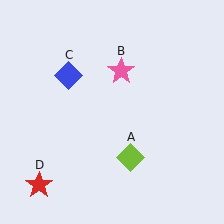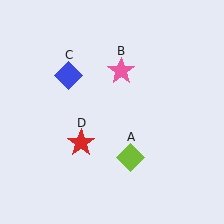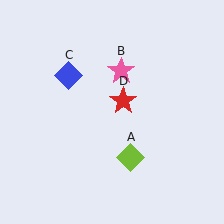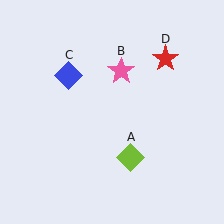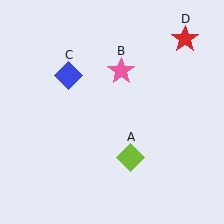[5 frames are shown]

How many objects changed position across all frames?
1 object changed position: red star (object D).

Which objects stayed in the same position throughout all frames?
Lime diamond (object A) and pink star (object B) and blue diamond (object C) remained stationary.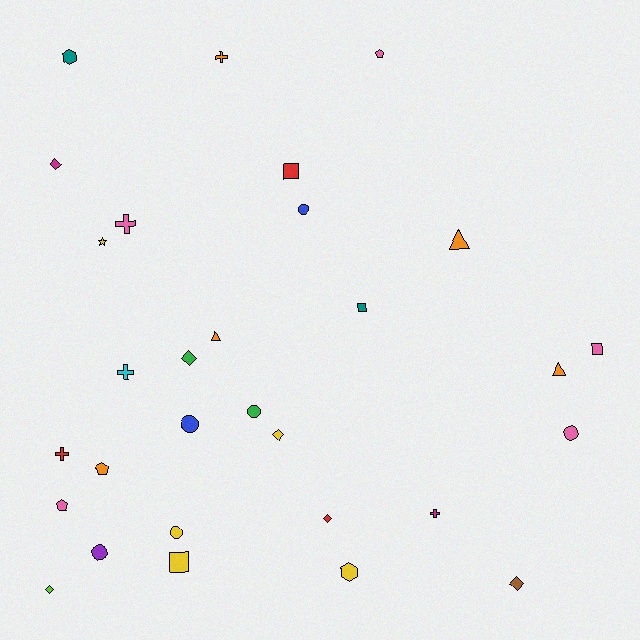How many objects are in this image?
There are 30 objects.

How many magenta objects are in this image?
There are 2 magenta objects.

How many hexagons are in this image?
There are 2 hexagons.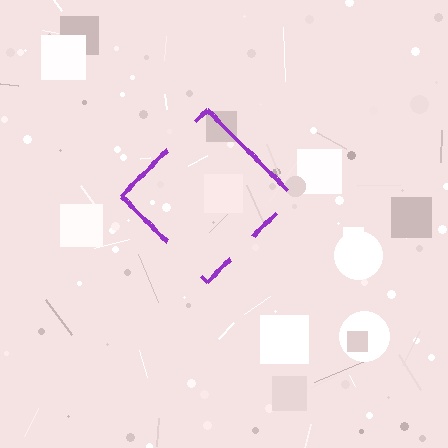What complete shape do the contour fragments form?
The contour fragments form a diamond.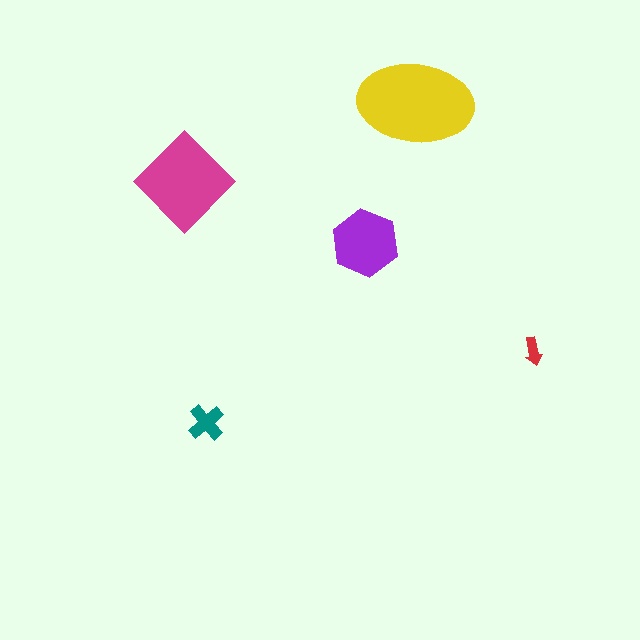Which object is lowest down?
The teal cross is bottommost.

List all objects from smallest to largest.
The red arrow, the teal cross, the purple hexagon, the magenta diamond, the yellow ellipse.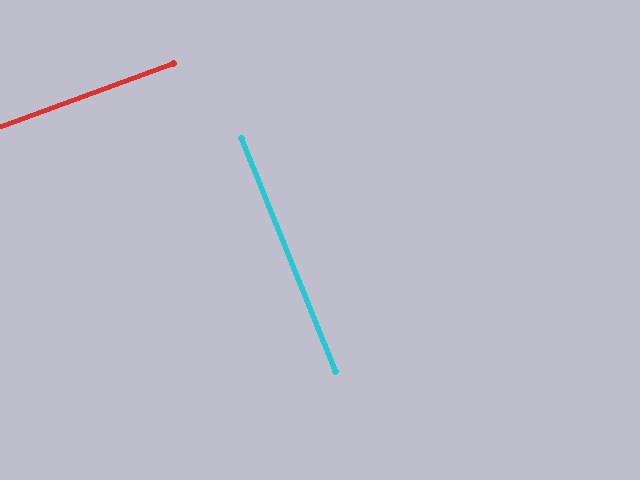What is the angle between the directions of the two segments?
Approximately 88 degrees.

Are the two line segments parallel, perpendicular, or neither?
Perpendicular — they meet at approximately 88°.